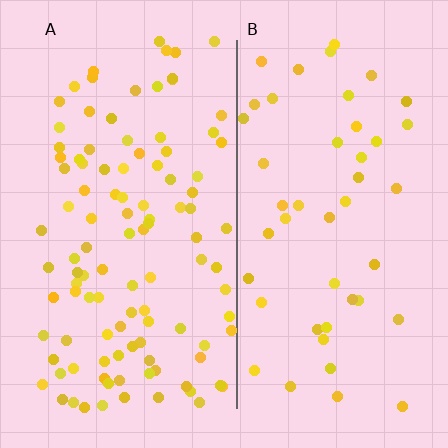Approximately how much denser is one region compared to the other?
Approximately 2.3× — region A over region B.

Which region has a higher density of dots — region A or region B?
A (the left).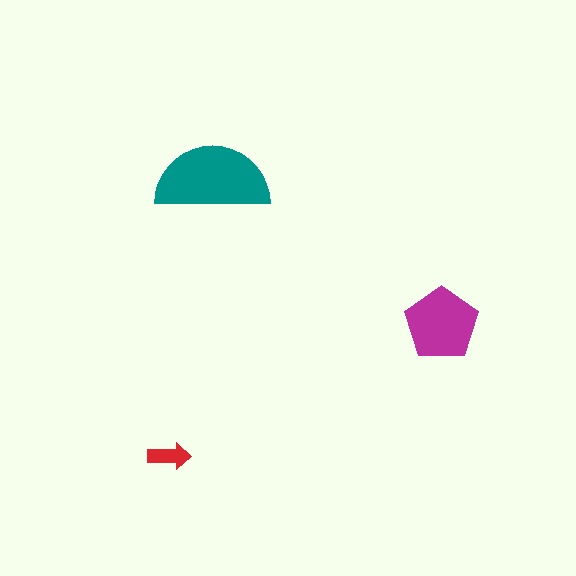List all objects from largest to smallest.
The teal semicircle, the magenta pentagon, the red arrow.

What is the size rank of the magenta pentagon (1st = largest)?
2nd.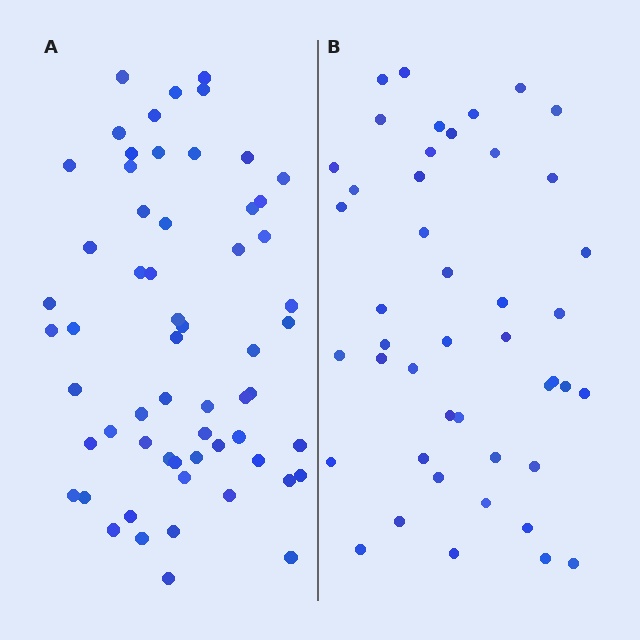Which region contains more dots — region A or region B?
Region A (the left region) has more dots.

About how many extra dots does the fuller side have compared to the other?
Region A has approximately 15 more dots than region B.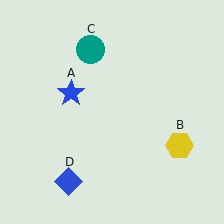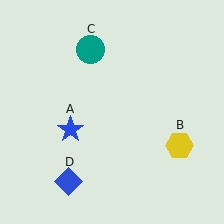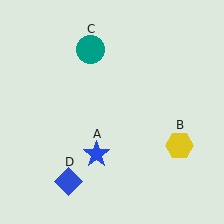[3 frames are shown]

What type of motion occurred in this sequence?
The blue star (object A) rotated counterclockwise around the center of the scene.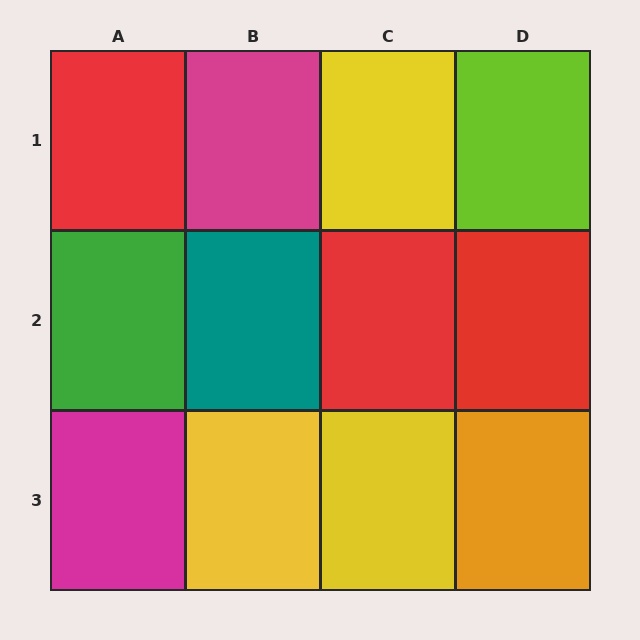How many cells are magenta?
2 cells are magenta.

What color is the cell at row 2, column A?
Green.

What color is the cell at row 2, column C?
Red.